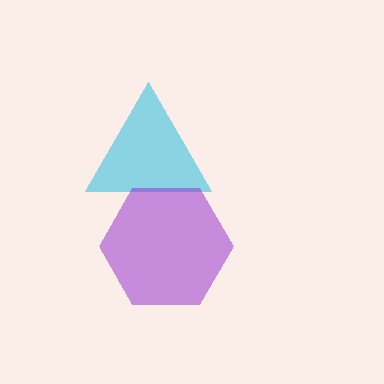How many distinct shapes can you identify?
There are 2 distinct shapes: a cyan triangle, a purple hexagon.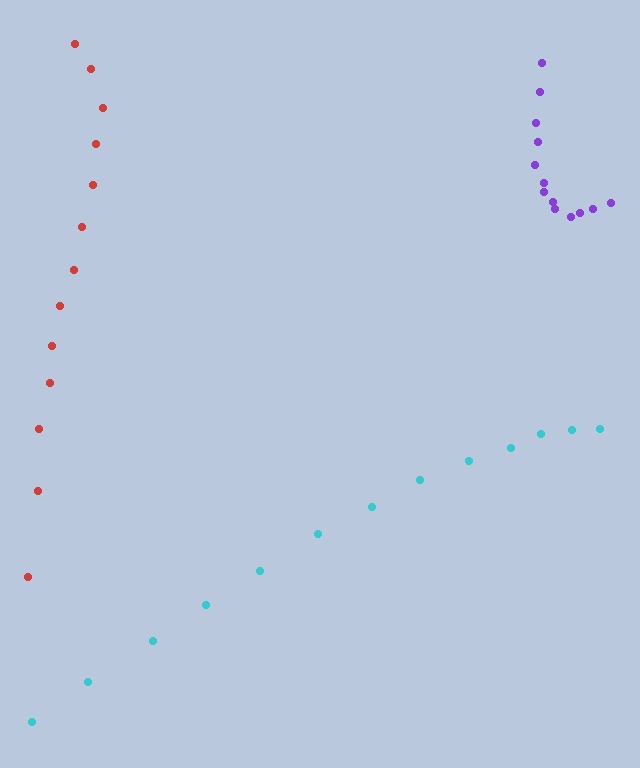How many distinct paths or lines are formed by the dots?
There are 3 distinct paths.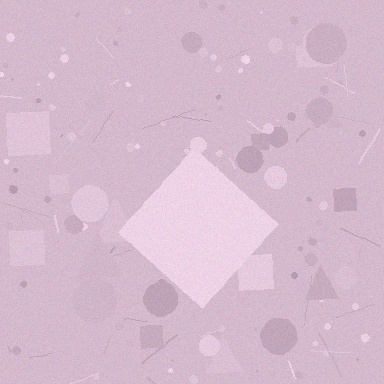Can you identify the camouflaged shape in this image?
The camouflaged shape is a diamond.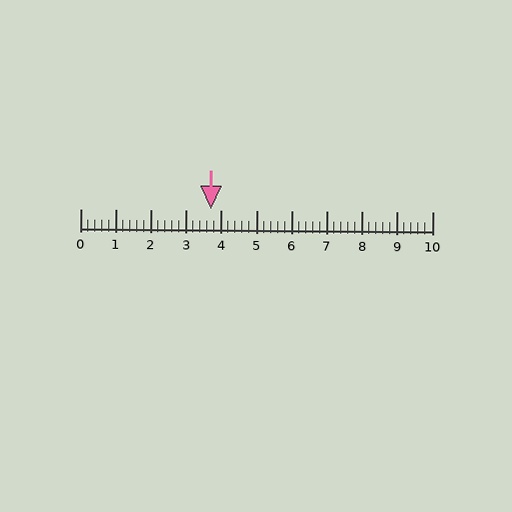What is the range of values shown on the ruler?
The ruler shows values from 0 to 10.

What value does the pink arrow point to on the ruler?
The pink arrow points to approximately 3.7.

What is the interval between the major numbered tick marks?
The major tick marks are spaced 1 units apart.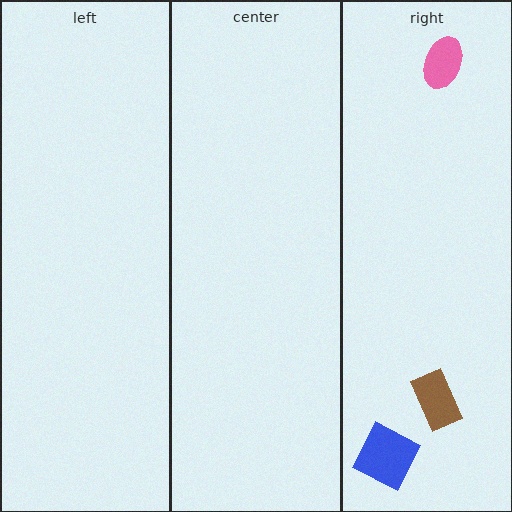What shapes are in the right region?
The pink ellipse, the brown rectangle, the blue square.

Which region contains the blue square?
The right region.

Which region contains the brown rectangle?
The right region.